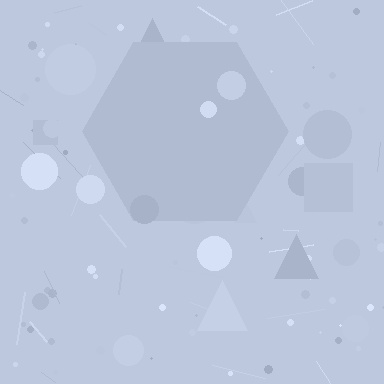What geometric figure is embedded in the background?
A hexagon is embedded in the background.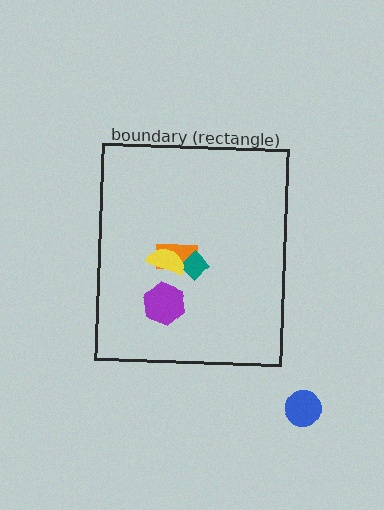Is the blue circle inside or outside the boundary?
Outside.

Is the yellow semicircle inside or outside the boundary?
Inside.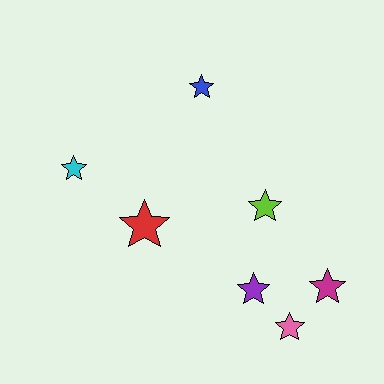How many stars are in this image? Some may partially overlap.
There are 7 stars.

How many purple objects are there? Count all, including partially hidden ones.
There is 1 purple object.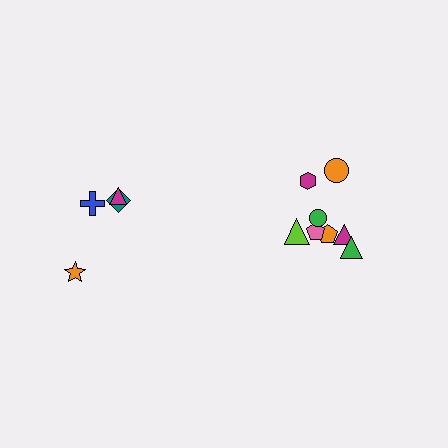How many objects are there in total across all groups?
There are 12 objects.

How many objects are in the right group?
There are 8 objects.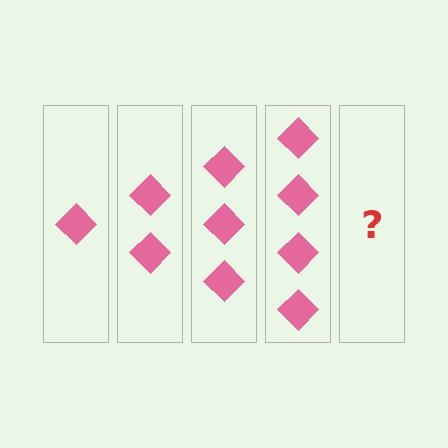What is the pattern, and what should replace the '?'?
The pattern is that each step adds one more diamond. The '?' should be 5 diamonds.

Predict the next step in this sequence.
The next step is 5 diamonds.